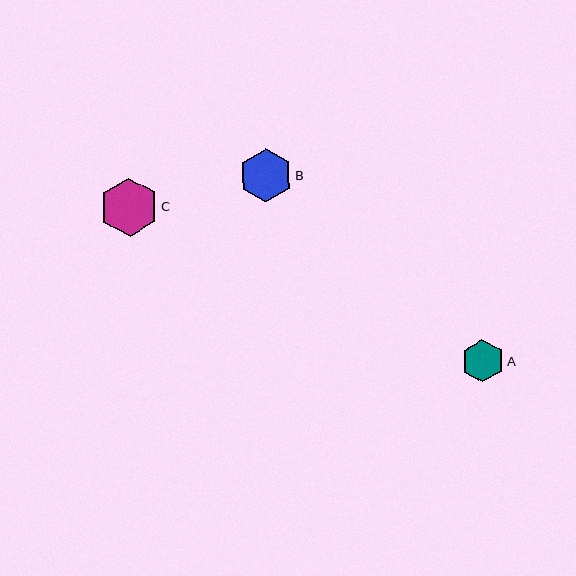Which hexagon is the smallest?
Hexagon A is the smallest with a size of approximately 42 pixels.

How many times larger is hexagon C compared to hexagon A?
Hexagon C is approximately 1.4 times the size of hexagon A.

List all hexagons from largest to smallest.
From largest to smallest: C, B, A.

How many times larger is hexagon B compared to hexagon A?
Hexagon B is approximately 1.3 times the size of hexagon A.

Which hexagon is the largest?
Hexagon C is the largest with a size of approximately 59 pixels.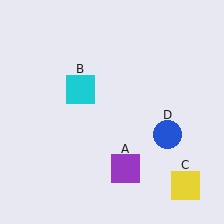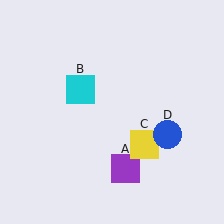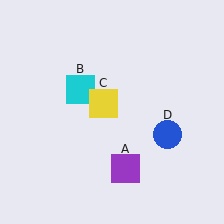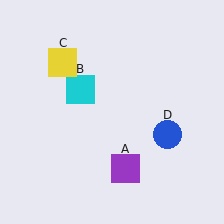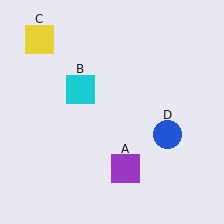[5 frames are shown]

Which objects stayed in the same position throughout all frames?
Purple square (object A) and cyan square (object B) and blue circle (object D) remained stationary.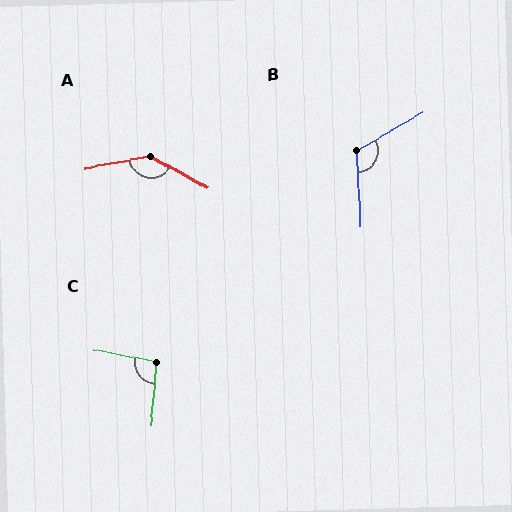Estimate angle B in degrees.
Approximately 117 degrees.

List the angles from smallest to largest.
C (95°), B (117°), A (140°).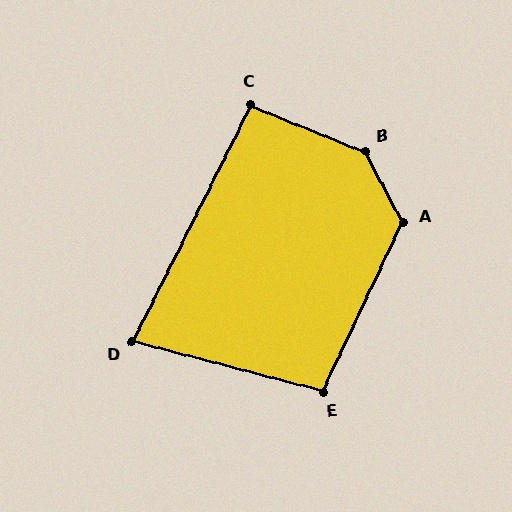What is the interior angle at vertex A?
Approximately 126 degrees (obtuse).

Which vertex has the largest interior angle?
B, at approximately 140 degrees.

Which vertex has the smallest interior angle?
D, at approximately 78 degrees.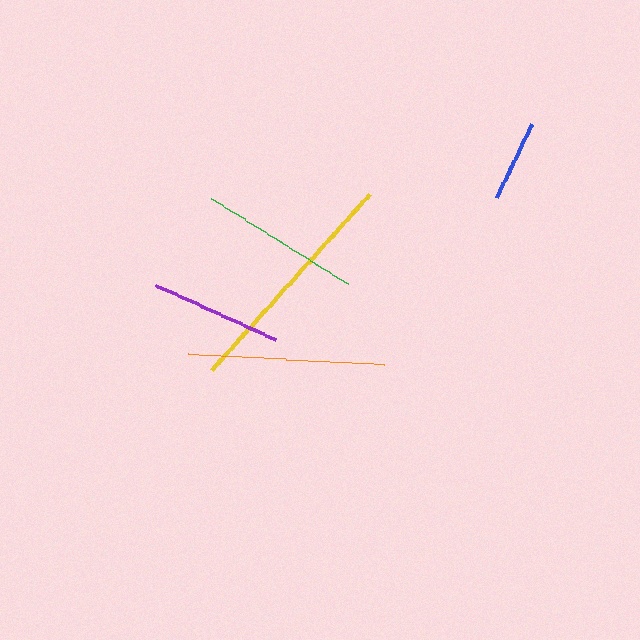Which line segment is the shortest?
The blue line is the shortest at approximately 81 pixels.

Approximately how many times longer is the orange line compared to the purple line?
The orange line is approximately 1.5 times the length of the purple line.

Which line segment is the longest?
The yellow line is the longest at approximately 237 pixels.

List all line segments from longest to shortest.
From longest to shortest: yellow, orange, green, purple, blue.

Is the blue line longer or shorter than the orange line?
The orange line is longer than the blue line.